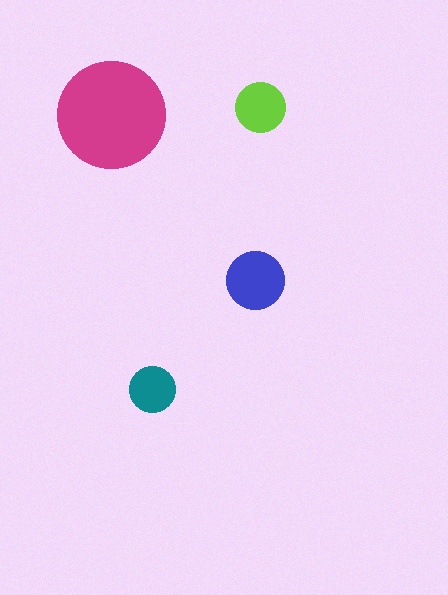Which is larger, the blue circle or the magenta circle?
The magenta one.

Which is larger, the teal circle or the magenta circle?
The magenta one.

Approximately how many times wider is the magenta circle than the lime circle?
About 2 times wider.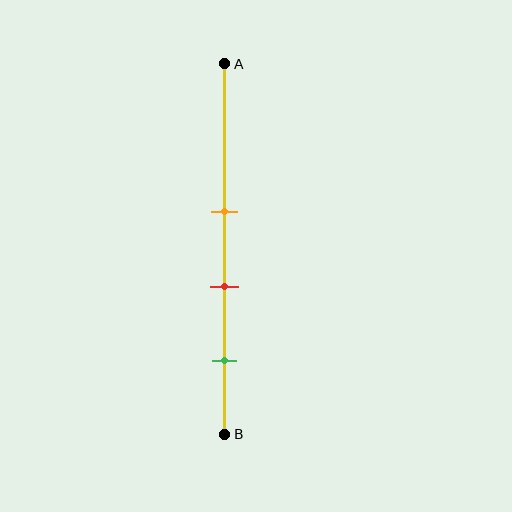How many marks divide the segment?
There are 3 marks dividing the segment.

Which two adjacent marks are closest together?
The orange and red marks are the closest adjacent pair.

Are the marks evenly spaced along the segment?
Yes, the marks are approximately evenly spaced.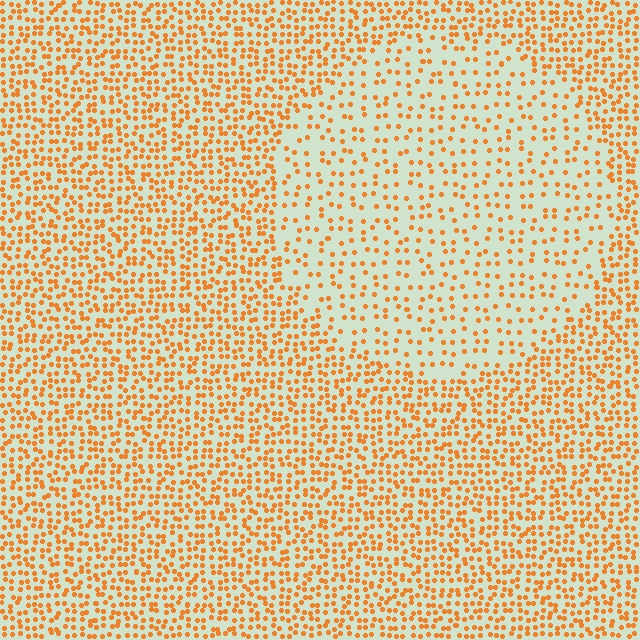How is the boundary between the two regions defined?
The boundary is defined by a change in element density (approximately 2.1x ratio). All elements are the same color, size, and shape.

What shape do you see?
I see a circle.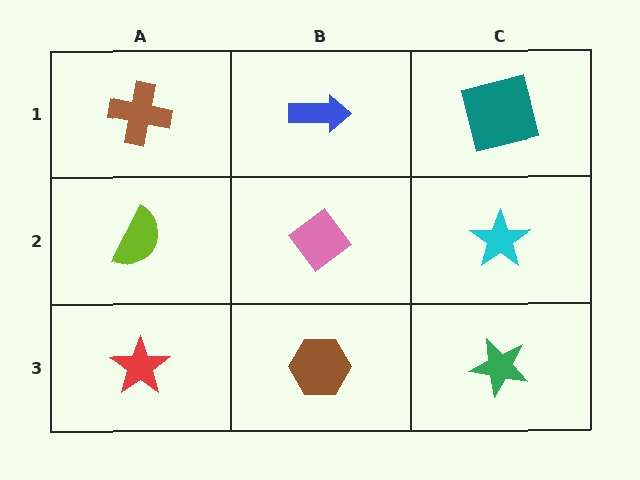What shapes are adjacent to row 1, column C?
A cyan star (row 2, column C), a blue arrow (row 1, column B).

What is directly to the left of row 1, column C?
A blue arrow.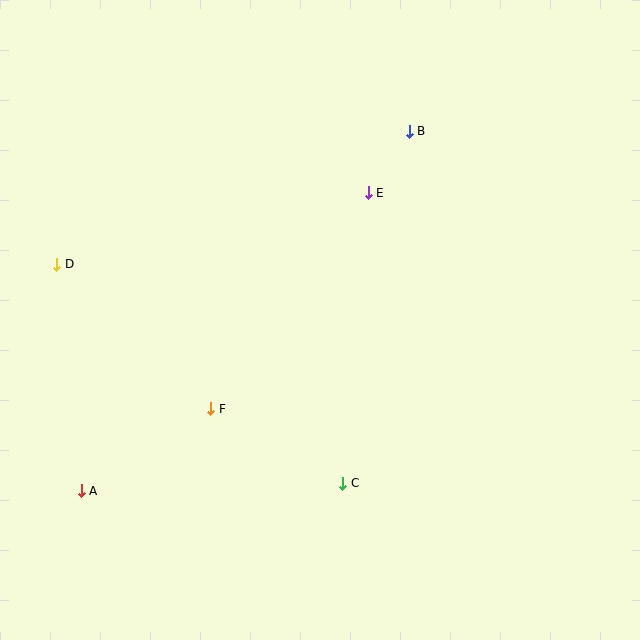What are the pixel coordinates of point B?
Point B is at (409, 131).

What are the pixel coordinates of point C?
Point C is at (343, 483).